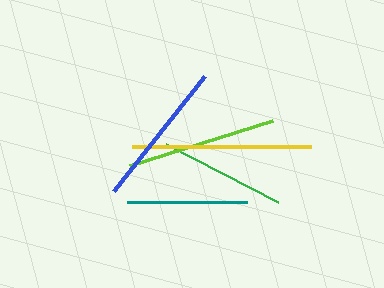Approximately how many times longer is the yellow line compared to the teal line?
The yellow line is approximately 1.5 times the length of the teal line.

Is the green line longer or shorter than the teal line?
The green line is longer than the teal line.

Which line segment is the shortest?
The teal line is the shortest at approximately 120 pixels.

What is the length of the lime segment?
The lime segment is approximately 150 pixels long.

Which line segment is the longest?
The yellow line is the longest at approximately 180 pixels.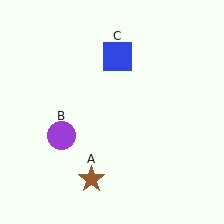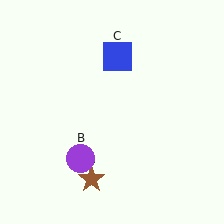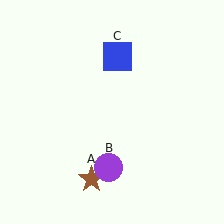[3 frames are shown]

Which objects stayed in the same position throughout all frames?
Brown star (object A) and blue square (object C) remained stationary.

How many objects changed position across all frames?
1 object changed position: purple circle (object B).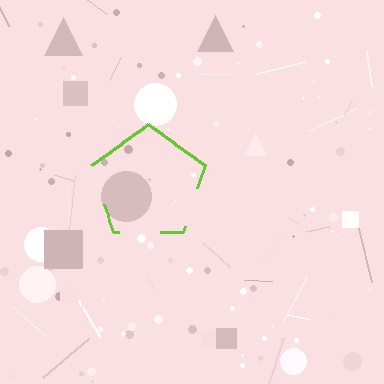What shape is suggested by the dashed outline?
The dashed outline suggests a pentagon.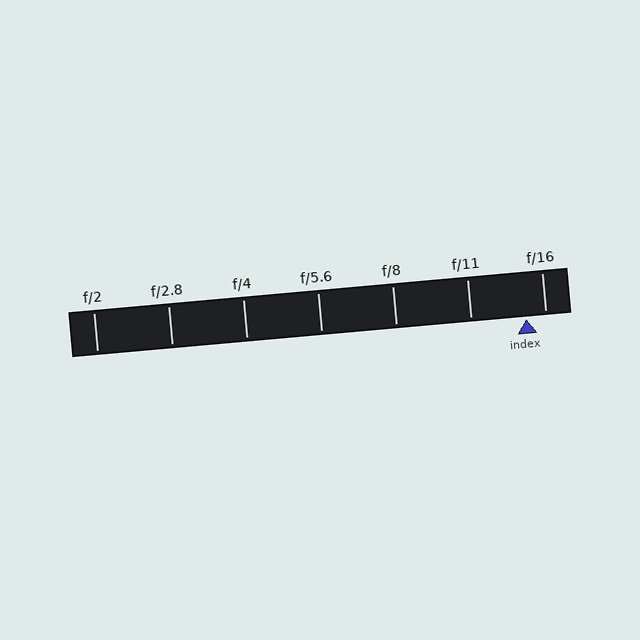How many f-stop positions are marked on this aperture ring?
There are 7 f-stop positions marked.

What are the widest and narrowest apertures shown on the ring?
The widest aperture shown is f/2 and the narrowest is f/16.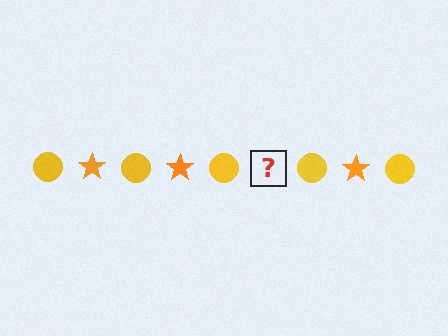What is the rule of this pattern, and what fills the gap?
The rule is that the pattern alternates between yellow circle and orange star. The gap should be filled with an orange star.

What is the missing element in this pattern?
The missing element is an orange star.